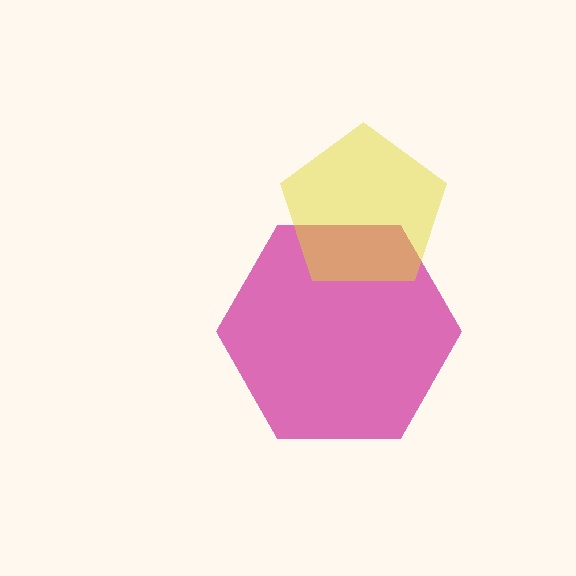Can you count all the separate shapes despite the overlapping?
Yes, there are 2 separate shapes.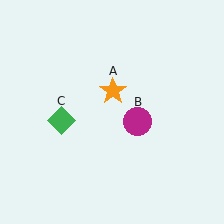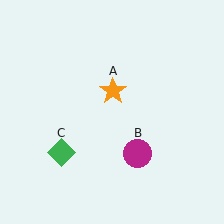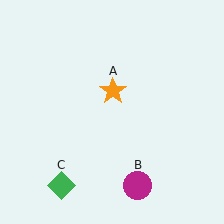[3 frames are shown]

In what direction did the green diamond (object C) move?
The green diamond (object C) moved down.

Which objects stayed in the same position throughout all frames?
Orange star (object A) remained stationary.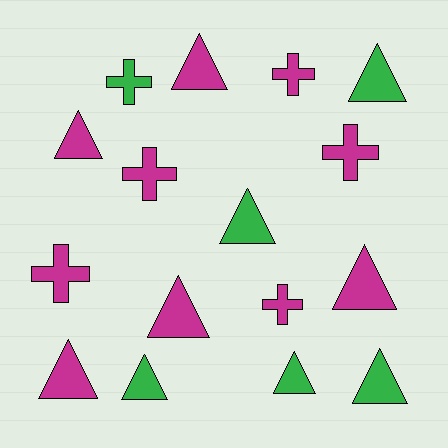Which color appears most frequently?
Magenta, with 10 objects.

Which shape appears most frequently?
Triangle, with 10 objects.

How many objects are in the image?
There are 16 objects.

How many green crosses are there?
There is 1 green cross.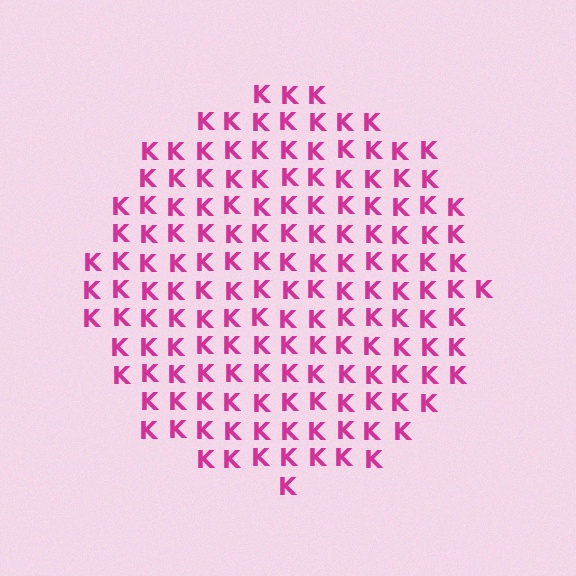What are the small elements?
The small elements are letter K's.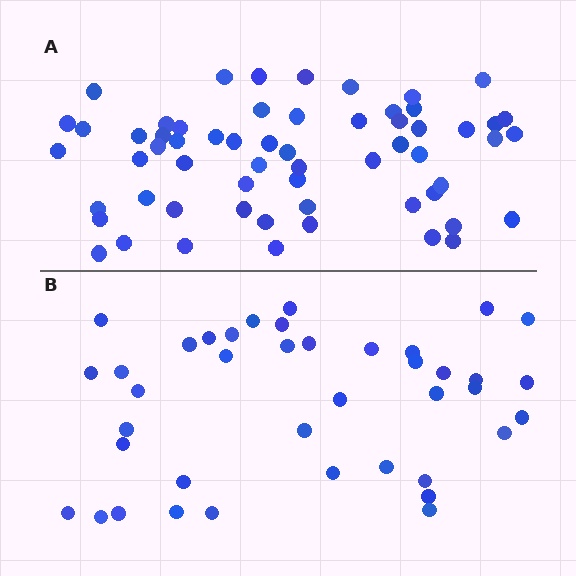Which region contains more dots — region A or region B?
Region A (the top region) has more dots.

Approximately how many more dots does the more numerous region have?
Region A has approximately 20 more dots than region B.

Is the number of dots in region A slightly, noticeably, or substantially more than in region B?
Region A has substantially more. The ratio is roughly 1.5 to 1.